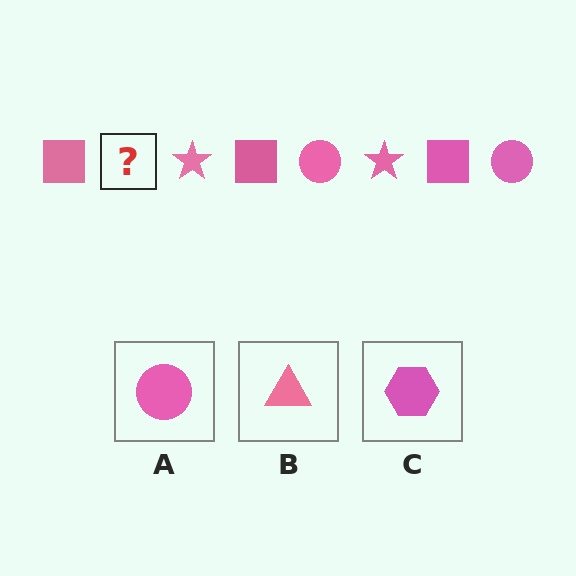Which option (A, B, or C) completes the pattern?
A.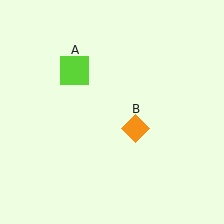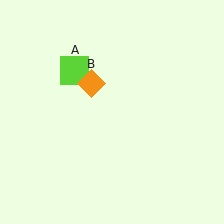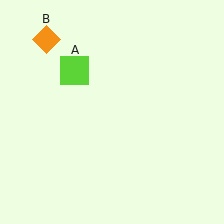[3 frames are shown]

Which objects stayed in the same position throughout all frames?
Lime square (object A) remained stationary.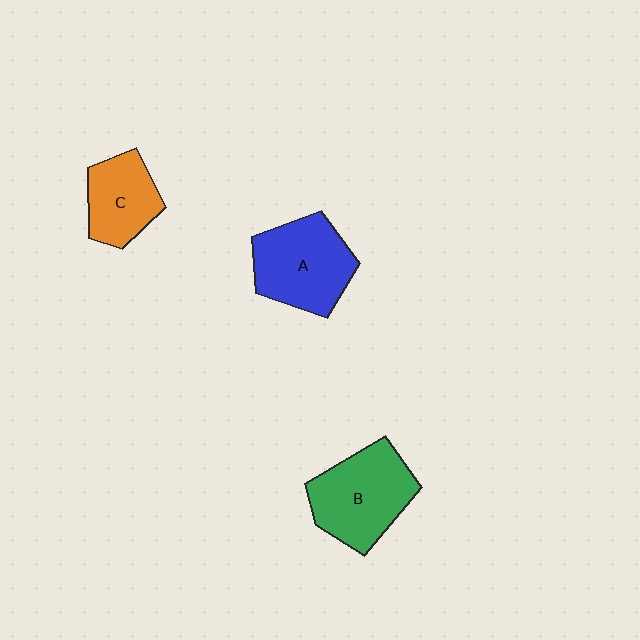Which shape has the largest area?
Shape B (green).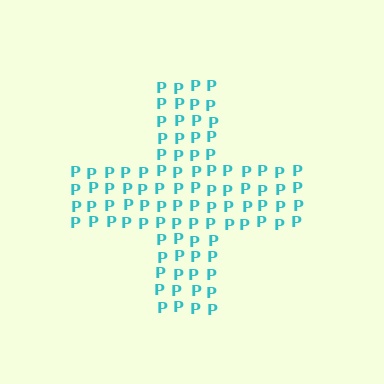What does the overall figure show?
The overall figure shows a cross.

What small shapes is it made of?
It is made of small letter P's.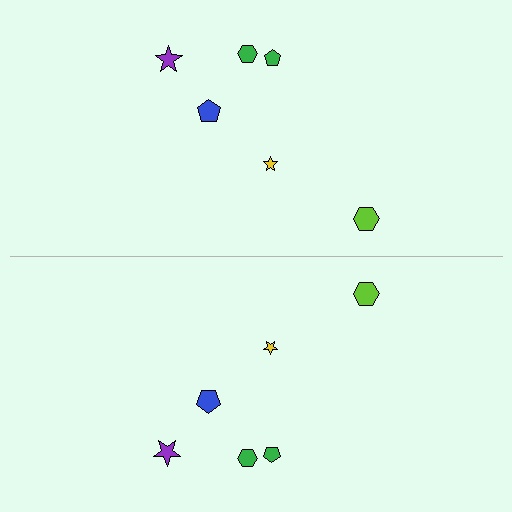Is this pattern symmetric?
Yes, this pattern has bilateral (reflection) symmetry.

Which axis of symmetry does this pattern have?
The pattern has a horizontal axis of symmetry running through the center of the image.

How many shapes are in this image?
There are 12 shapes in this image.